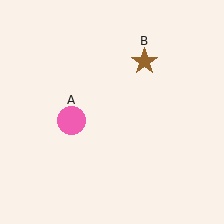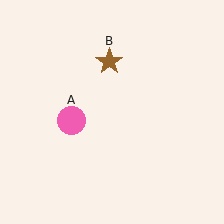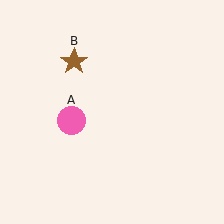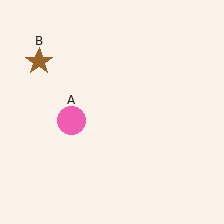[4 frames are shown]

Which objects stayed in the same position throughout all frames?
Pink circle (object A) remained stationary.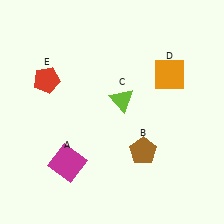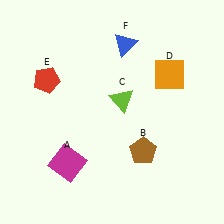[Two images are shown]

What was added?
A blue triangle (F) was added in Image 2.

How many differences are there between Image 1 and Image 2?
There is 1 difference between the two images.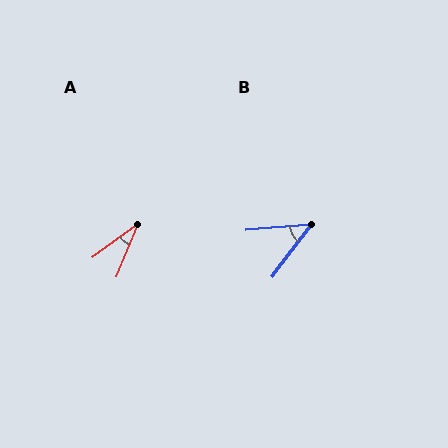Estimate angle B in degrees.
Approximately 49 degrees.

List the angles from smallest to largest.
A (31°), B (49°).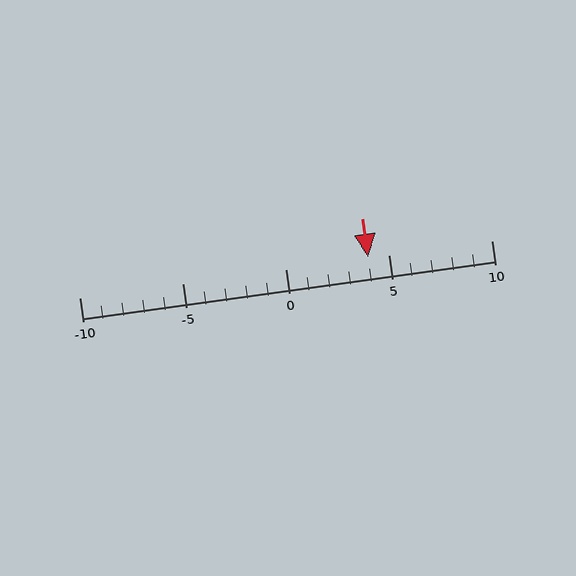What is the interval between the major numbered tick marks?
The major tick marks are spaced 5 units apart.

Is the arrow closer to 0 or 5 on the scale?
The arrow is closer to 5.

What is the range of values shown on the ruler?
The ruler shows values from -10 to 10.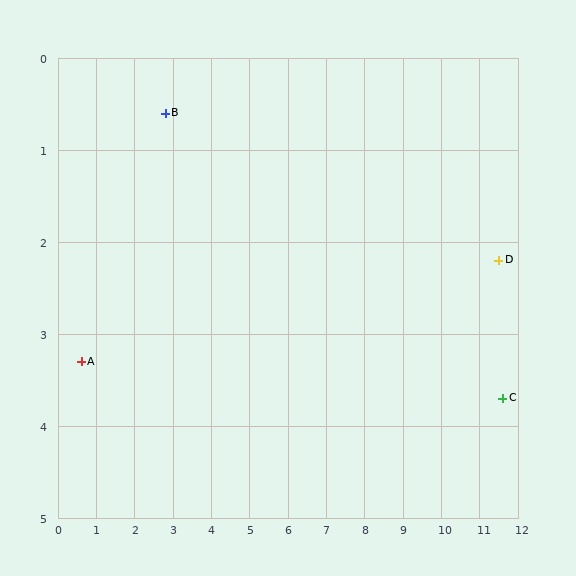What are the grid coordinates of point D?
Point D is at approximately (11.5, 2.2).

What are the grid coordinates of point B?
Point B is at approximately (2.8, 0.6).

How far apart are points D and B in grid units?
Points D and B are about 8.8 grid units apart.